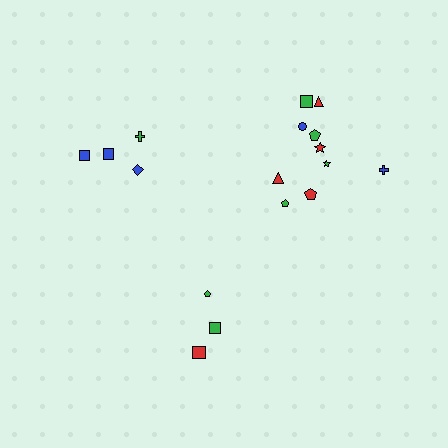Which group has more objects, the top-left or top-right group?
The top-right group.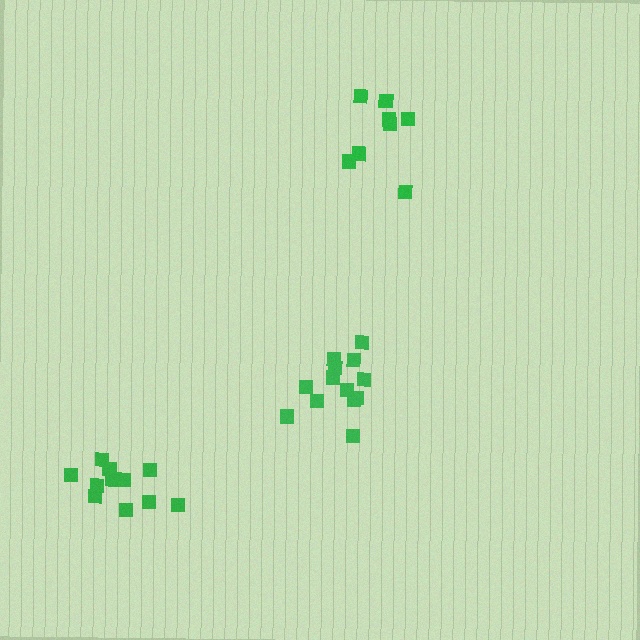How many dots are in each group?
Group 1: 12 dots, Group 2: 13 dots, Group 3: 8 dots (33 total).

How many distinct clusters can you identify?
There are 3 distinct clusters.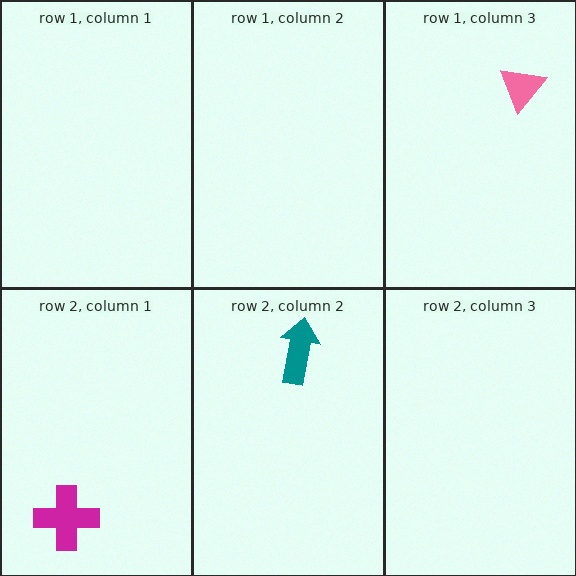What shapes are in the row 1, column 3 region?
The pink triangle.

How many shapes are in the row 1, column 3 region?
1.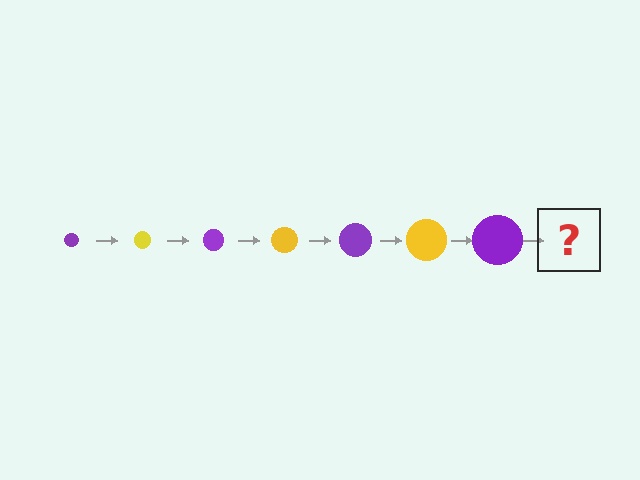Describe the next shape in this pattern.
It should be a yellow circle, larger than the previous one.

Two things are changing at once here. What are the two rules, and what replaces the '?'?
The two rules are that the circle grows larger each step and the color cycles through purple and yellow. The '?' should be a yellow circle, larger than the previous one.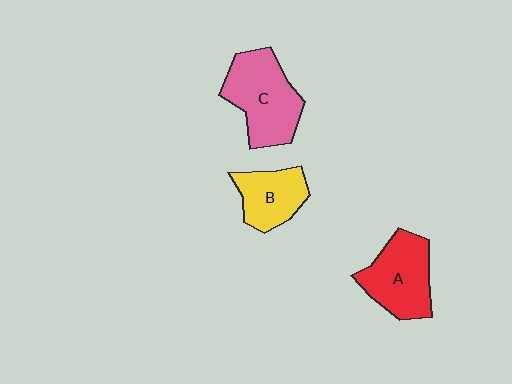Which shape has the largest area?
Shape C (pink).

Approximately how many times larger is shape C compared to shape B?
Approximately 1.5 times.